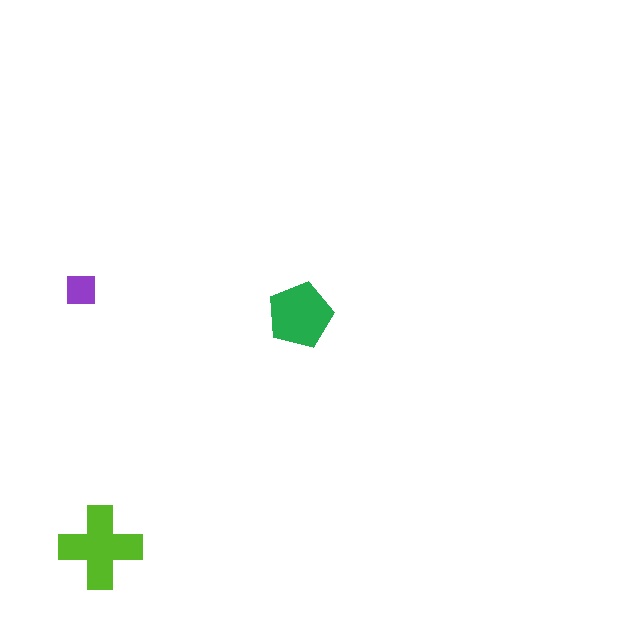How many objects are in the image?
There are 3 objects in the image.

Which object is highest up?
The purple square is topmost.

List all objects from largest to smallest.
The lime cross, the green pentagon, the purple square.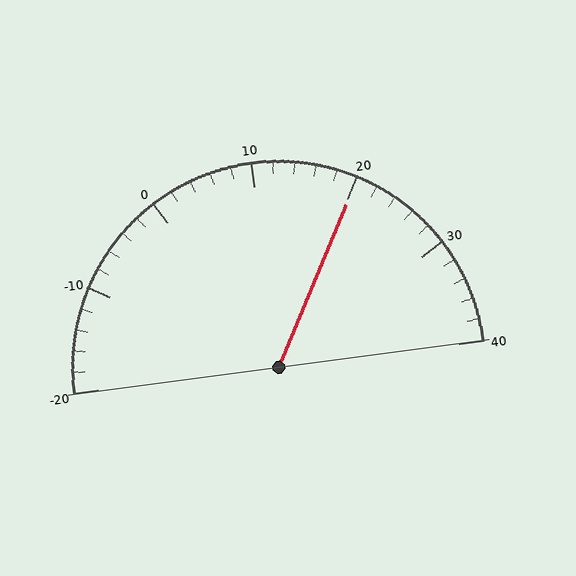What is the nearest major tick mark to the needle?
The nearest major tick mark is 20.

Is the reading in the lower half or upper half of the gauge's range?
The reading is in the upper half of the range (-20 to 40).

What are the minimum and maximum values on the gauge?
The gauge ranges from -20 to 40.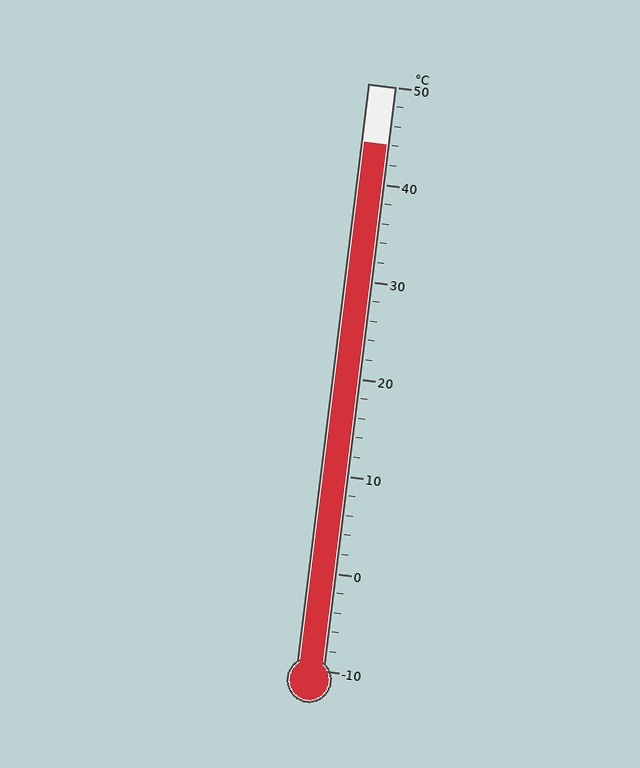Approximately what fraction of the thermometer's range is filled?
The thermometer is filled to approximately 90% of its range.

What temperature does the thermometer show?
The thermometer shows approximately 44°C.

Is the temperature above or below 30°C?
The temperature is above 30°C.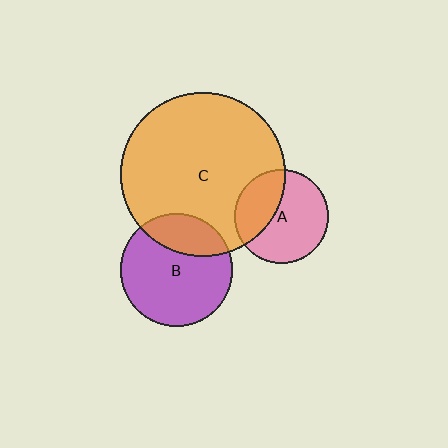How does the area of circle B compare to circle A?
Approximately 1.4 times.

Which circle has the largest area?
Circle C (orange).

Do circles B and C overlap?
Yes.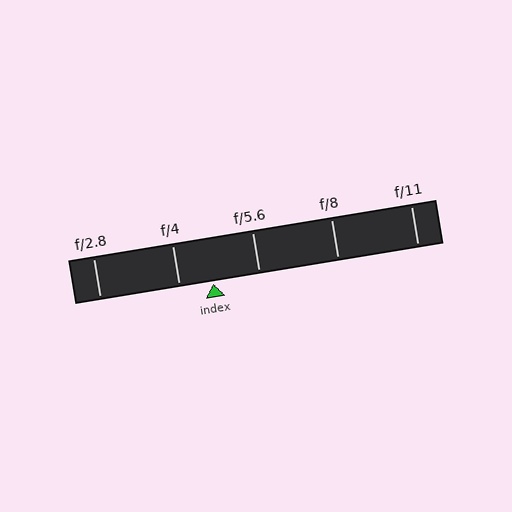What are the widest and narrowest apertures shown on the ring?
The widest aperture shown is f/2.8 and the narrowest is f/11.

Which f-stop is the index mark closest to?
The index mark is closest to f/4.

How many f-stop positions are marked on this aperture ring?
There are 5 f-stop positions marked.